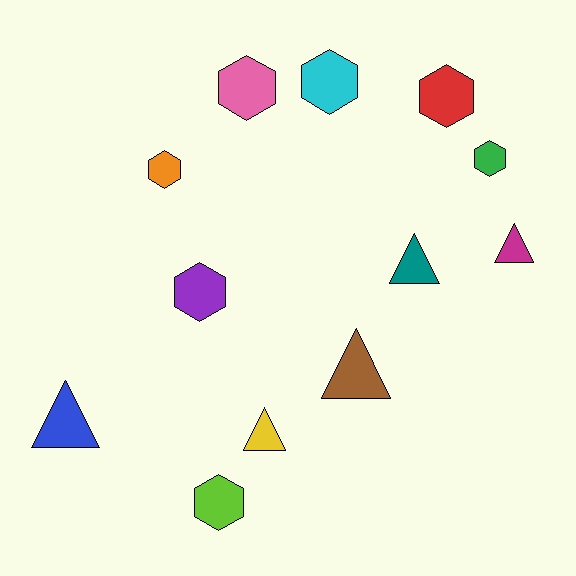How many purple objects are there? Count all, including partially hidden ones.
There is 1 purple object.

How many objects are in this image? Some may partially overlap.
There are 12 objects.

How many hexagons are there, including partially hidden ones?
There are 7 hexagons.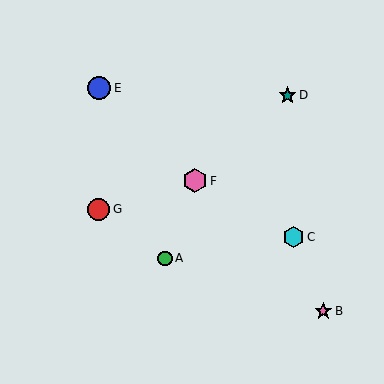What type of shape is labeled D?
Shape D is a teal star.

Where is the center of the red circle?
The center of the red circle is at (99, 209).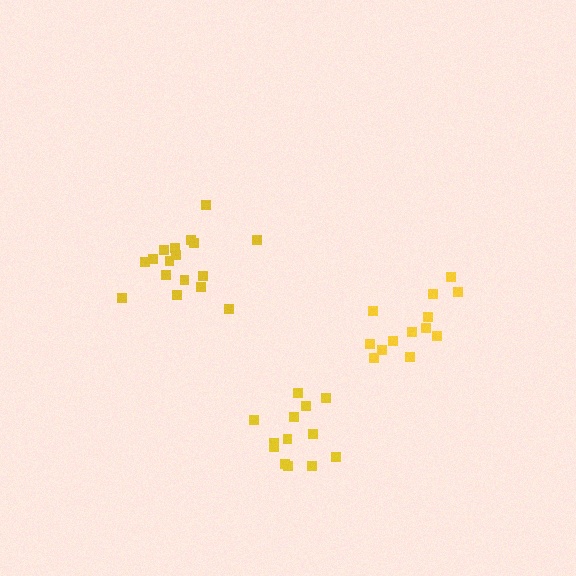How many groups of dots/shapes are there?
There are 3 groups.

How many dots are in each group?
Group 1: 13 dots, Group 2: 17 dots, Group 3: 13 dots (43 total).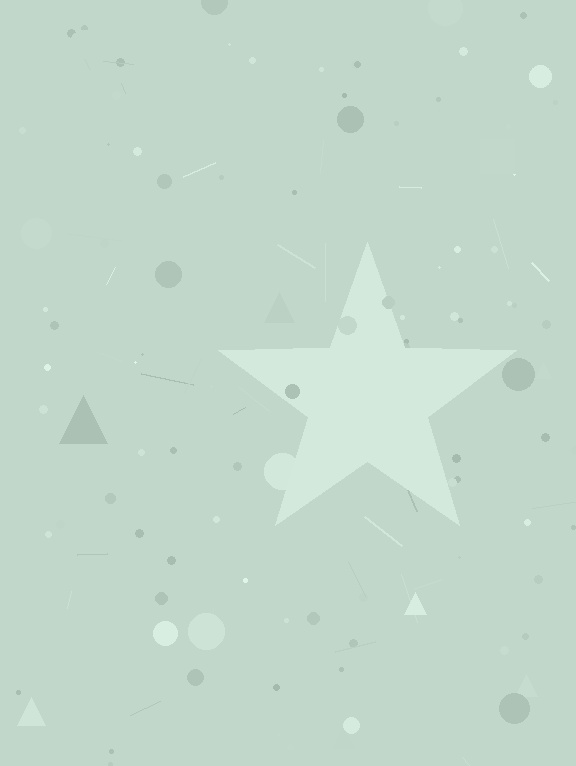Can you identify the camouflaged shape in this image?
The camouflaged shape is a star.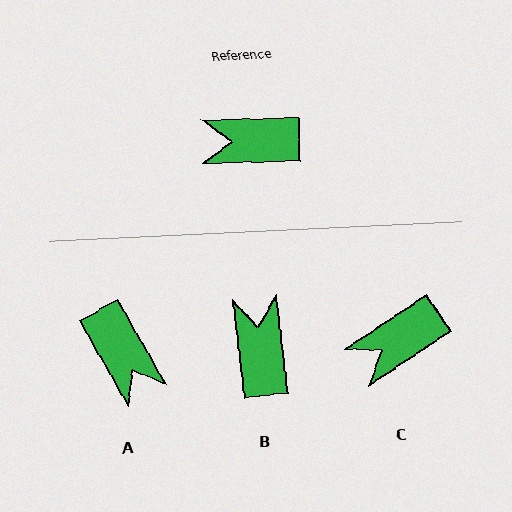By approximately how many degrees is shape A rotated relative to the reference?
Approximately 118 degrees counter-clockwise.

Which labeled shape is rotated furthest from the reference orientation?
A, about 118 degrees away.